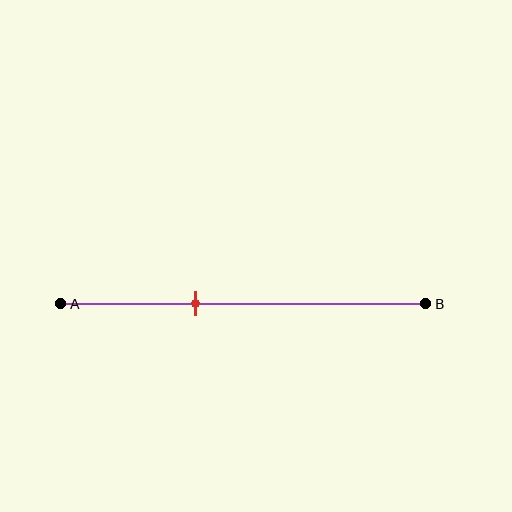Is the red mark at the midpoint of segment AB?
No, the mark is at about 35% from A, not at the 50% midpoint.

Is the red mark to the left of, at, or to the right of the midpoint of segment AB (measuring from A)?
The red mark is to the left of the midpoint of segment AB.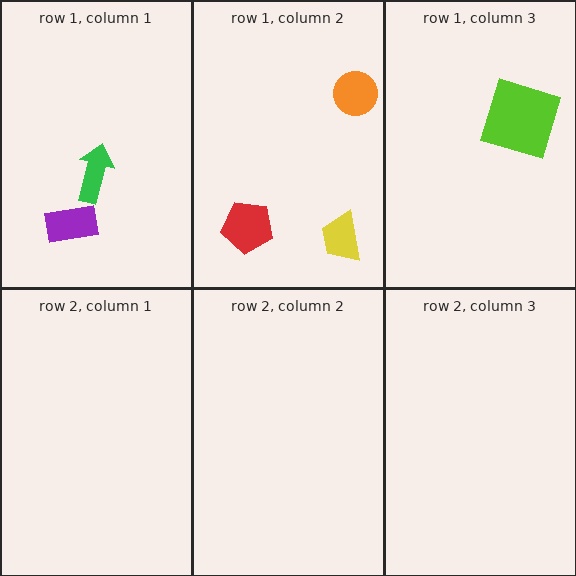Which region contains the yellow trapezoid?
The row 1, column 2 region.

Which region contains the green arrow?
The row 1, column 1 region.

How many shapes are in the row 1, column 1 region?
2.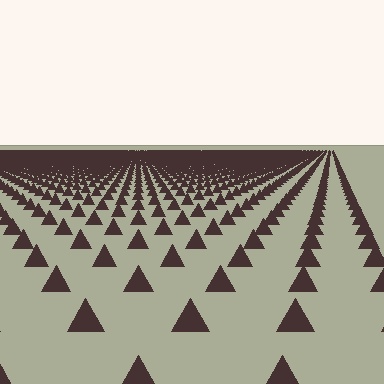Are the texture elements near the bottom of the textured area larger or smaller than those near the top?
Larger. Near the bottom, elements are closer to the viewer and appear at a bigger on-screen size.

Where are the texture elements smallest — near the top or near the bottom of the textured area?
Near the top.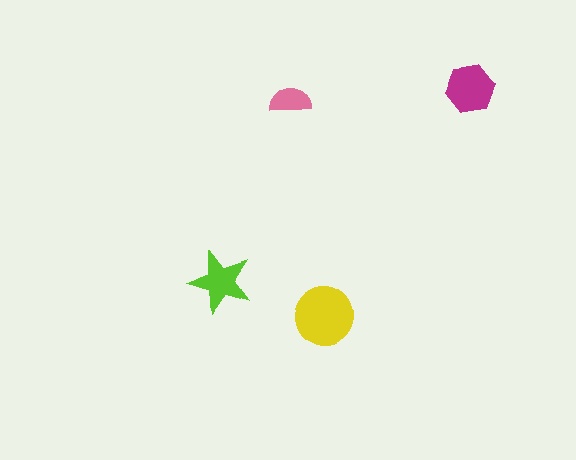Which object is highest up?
The magenta hexagon is topmost.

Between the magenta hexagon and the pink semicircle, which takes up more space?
The magenta hexagon.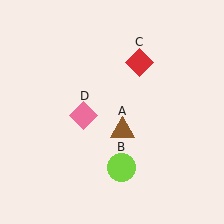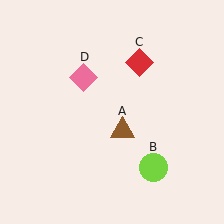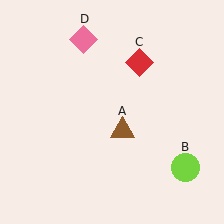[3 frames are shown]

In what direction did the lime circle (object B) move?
The lime circle (object B) moved right.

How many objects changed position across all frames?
2 objects changed position: lime circle (object B), pink diamond (object D).